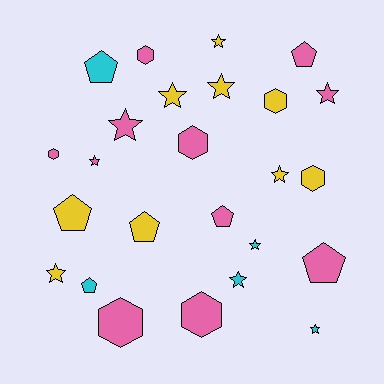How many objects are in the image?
There are 25 objects.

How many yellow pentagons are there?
There are 2 yellow pentagons.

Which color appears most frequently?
Pink, with 11 objects.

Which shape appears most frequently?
Star, with 11 objects.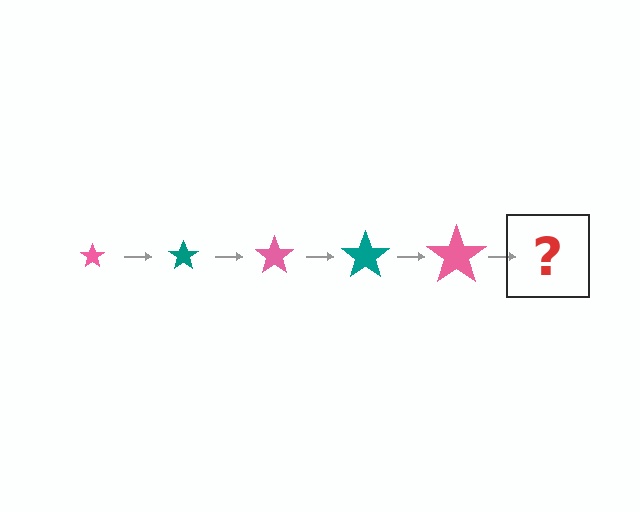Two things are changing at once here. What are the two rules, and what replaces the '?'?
The two rules are that the star grows larger each step and the color cycles through pink and teal. The '?' should be a teal star, larger than the previous one.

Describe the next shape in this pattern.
It should be a teal star, larger than the previous one.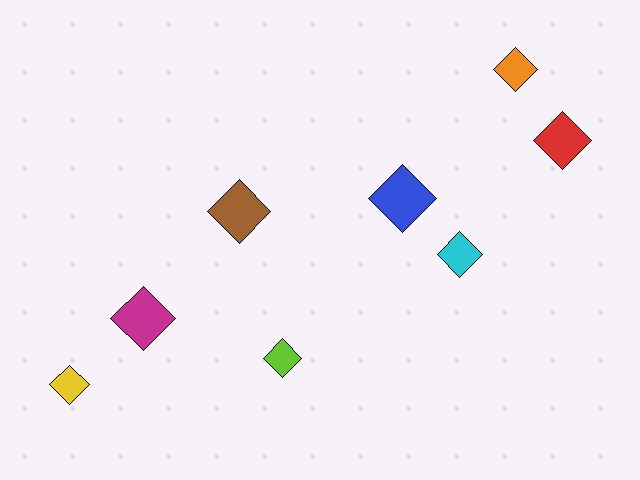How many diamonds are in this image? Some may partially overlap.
There are 8 diamonds.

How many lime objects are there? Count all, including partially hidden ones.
There is 1 lime object.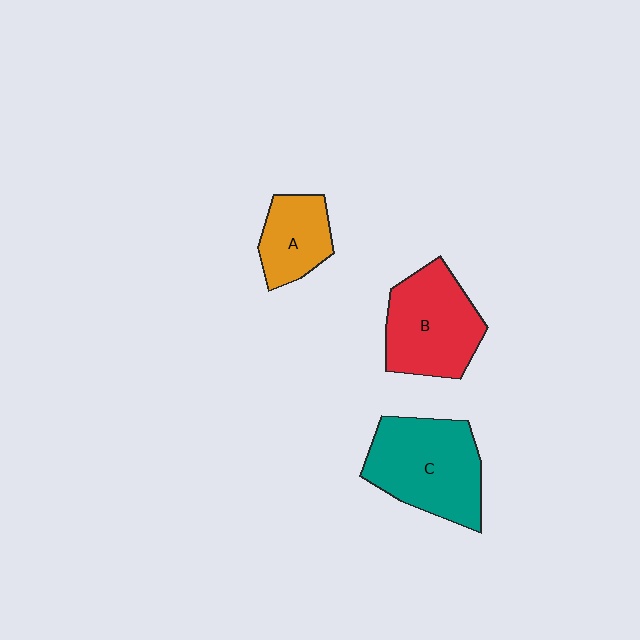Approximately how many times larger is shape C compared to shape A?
Approximately 1.9 times.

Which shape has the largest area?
Shape C (teal).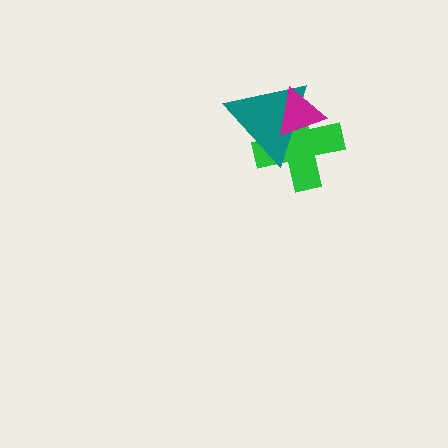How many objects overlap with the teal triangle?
2 objects overlap with the teal triangle.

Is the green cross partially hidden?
Yes, it is partially covered by another shape.